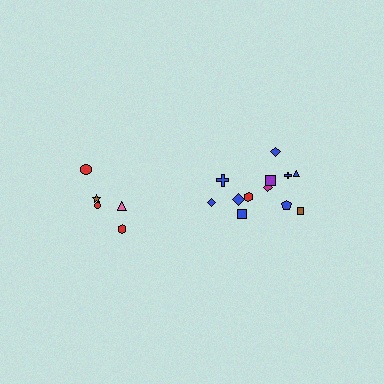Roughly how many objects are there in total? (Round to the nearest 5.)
Roughly 15 objects in total.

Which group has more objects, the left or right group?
The right group.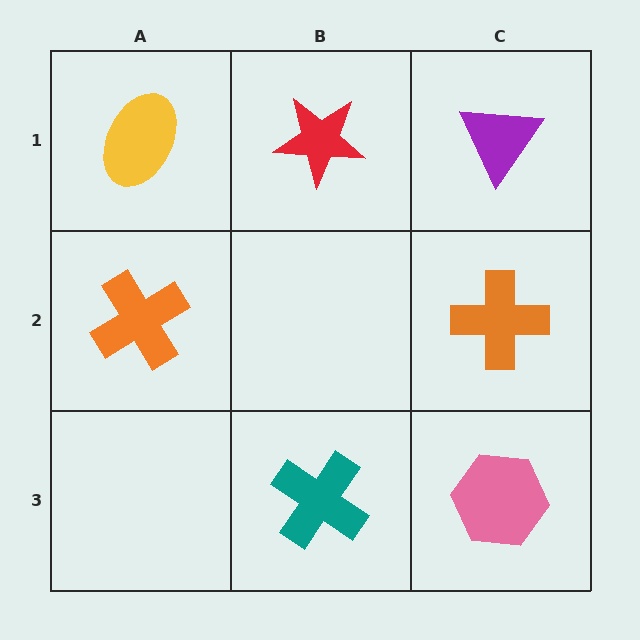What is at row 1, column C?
A purple triangle.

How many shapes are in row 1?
3 shapes.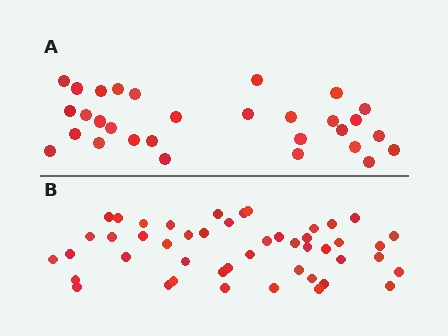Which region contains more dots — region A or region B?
Region B (the bottom region) has more dots.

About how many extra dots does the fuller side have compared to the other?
Region B has approximately 15 more dots than region A.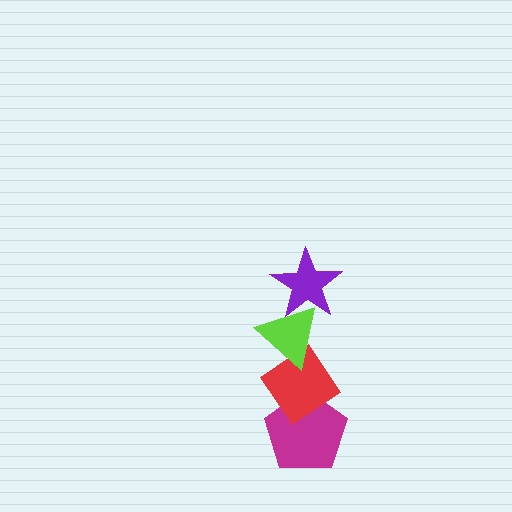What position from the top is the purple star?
The purple star is 1st from the top.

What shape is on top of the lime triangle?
The purple star is on top of the lime triangle.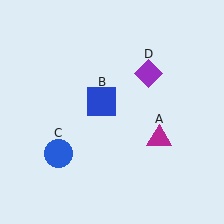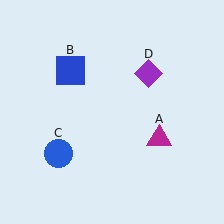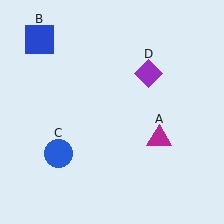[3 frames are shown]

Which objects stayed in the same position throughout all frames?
Magenta triangle (object A) and blue circle (object C) and purple diamond (object D) remained stationary.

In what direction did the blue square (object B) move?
The blue square (object B) moved up and to the left.